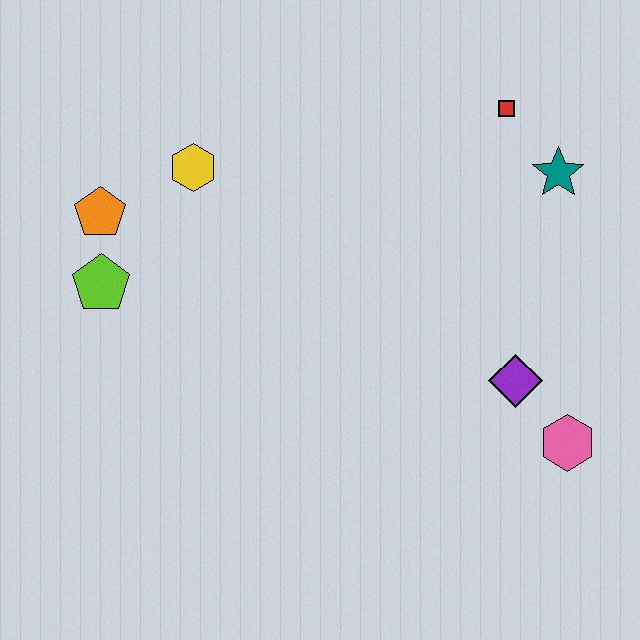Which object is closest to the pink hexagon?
The purple diamond is closest to the pink hexagon.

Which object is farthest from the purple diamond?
The orange pentagon is farthest from the purple diamond.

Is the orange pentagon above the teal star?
No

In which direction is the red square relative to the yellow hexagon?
The red square is to the right of the yellow hexagon.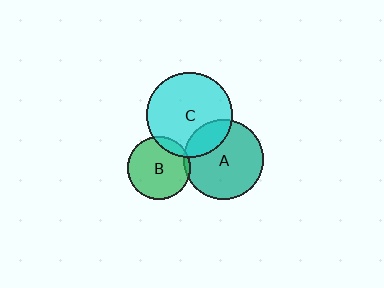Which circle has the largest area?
Circle C (cyan).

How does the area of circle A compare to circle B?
Approximately 1.6 times.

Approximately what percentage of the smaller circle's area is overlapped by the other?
Approximately 10%.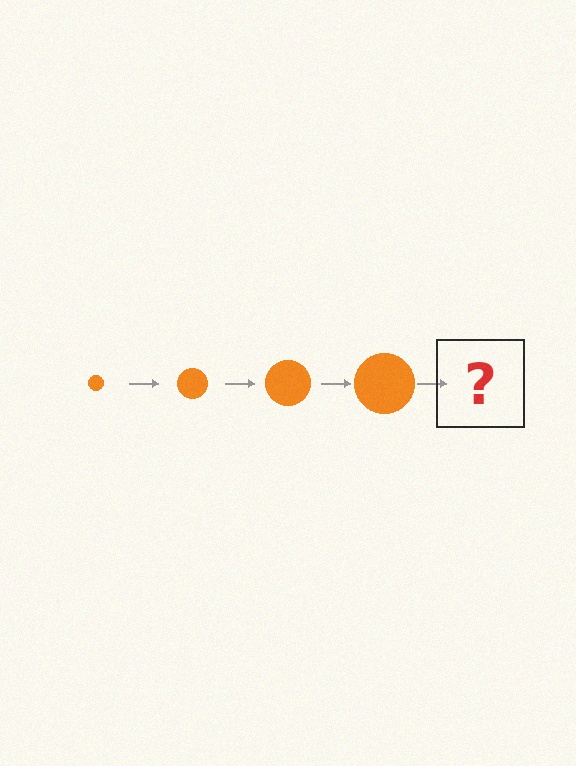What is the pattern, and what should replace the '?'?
The pattern is that the circle gets progressively larger each step. The '?' should be an orange circle, larger than the previous one.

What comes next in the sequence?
The next element should be an orange circle, larger than the previous one.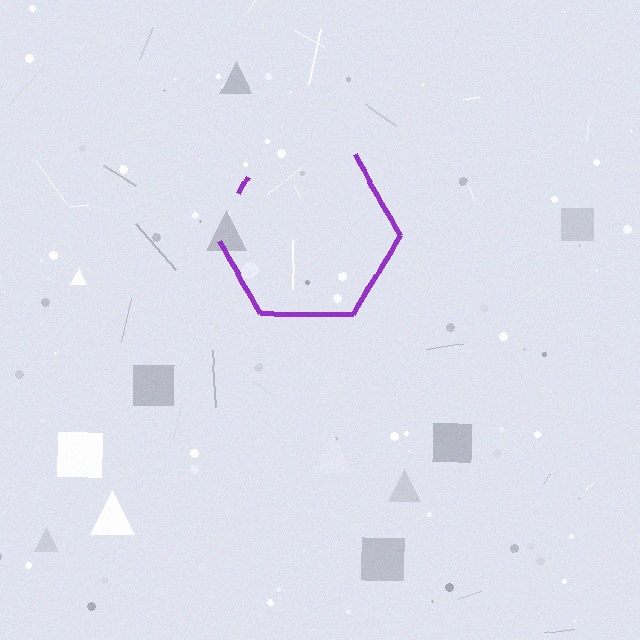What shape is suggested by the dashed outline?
The dashed outline suggests a hexagon.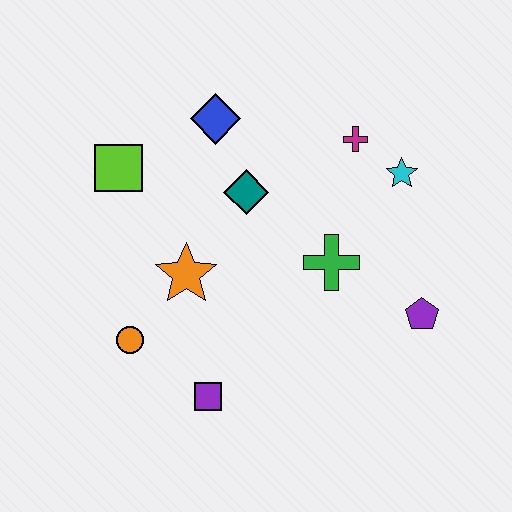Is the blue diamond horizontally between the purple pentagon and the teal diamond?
No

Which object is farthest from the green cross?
The lime square is farthest from the green cross.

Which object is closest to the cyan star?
The magenta cross is closest to the cyan star.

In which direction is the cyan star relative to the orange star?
The cyan star is to the right of the orange star.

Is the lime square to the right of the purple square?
No